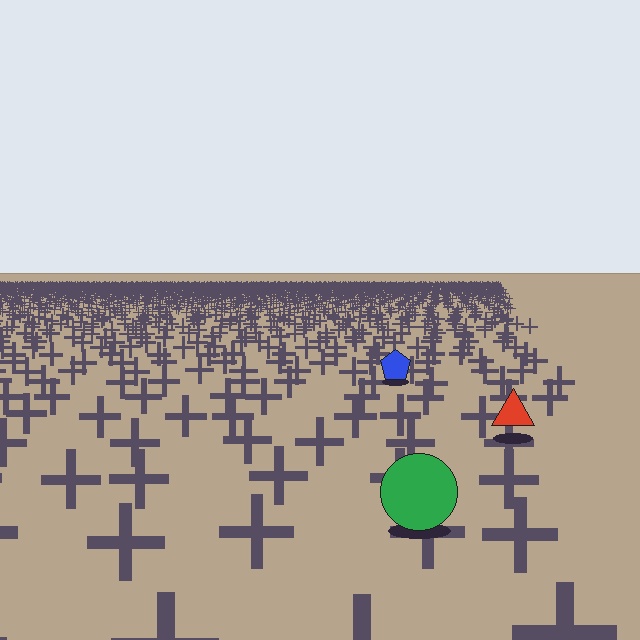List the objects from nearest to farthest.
From nearest to farthest: the green circle, the red triangle, the blue pentagon.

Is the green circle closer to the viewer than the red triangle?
Yes. The green circle is closer — you can tell from the texture gradient: the ground texture is coarser near it.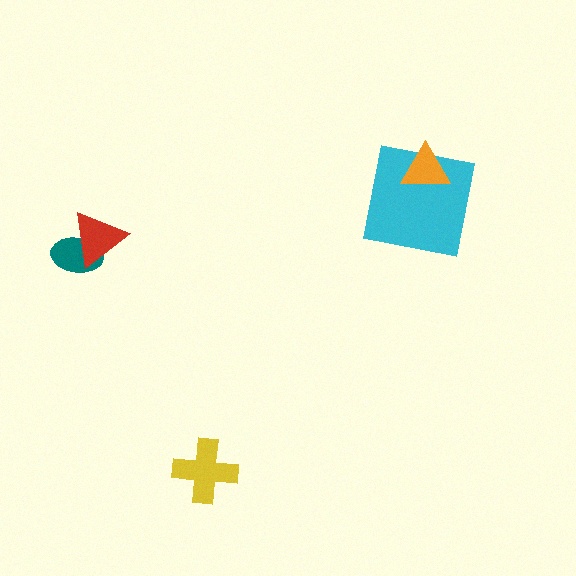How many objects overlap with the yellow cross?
0 objects overlap with the yellow cross.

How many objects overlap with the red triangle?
1 object overlaps with the red triangle.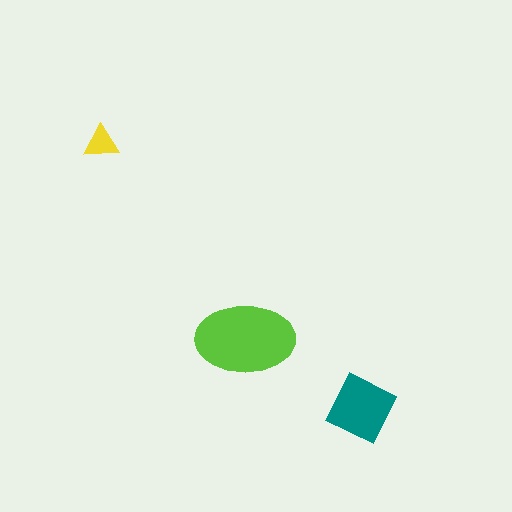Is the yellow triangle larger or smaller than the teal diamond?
Smaller.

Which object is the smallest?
The yellow triangle.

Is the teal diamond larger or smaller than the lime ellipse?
Smaller.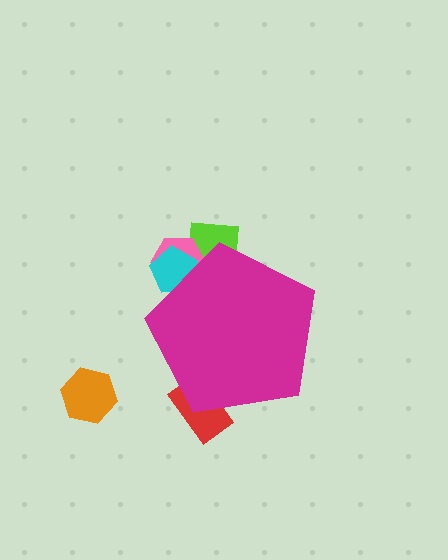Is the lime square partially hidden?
Yes, the lime square is partially hidden behind the magenta pentagon.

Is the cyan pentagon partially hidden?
Yes, the cyan pentagon is partially hidden behind the magenta pentagon.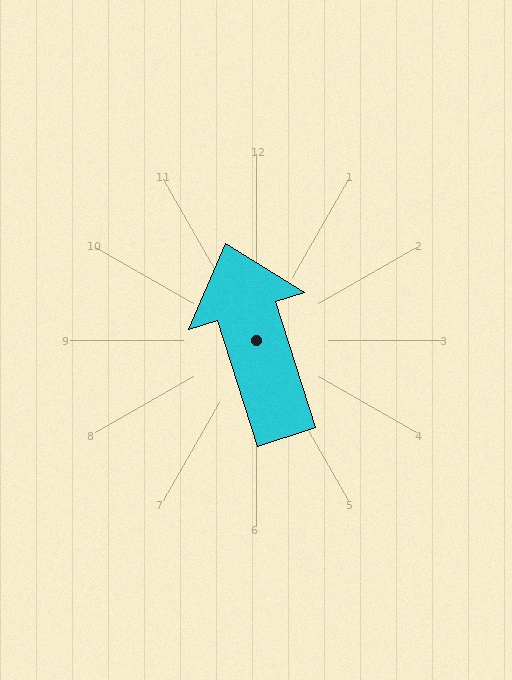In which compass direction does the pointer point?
North.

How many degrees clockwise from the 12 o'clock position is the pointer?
Approximately 342 degrees.